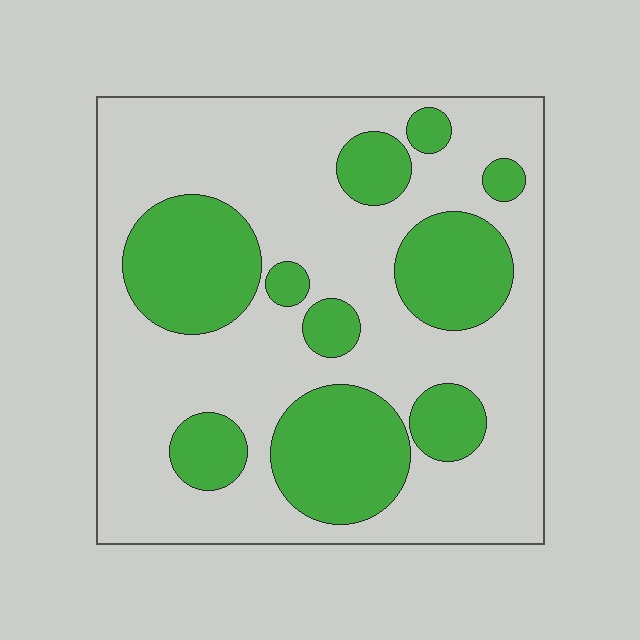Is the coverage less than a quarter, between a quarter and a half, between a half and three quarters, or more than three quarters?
Between a quarter and a half.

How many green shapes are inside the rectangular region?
10.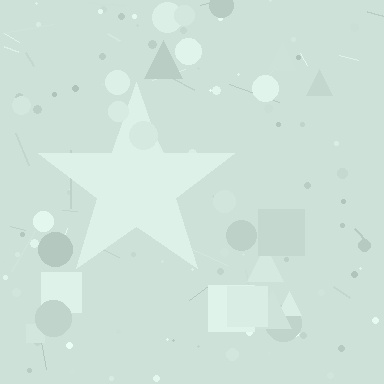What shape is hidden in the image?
A star is hidden in the image.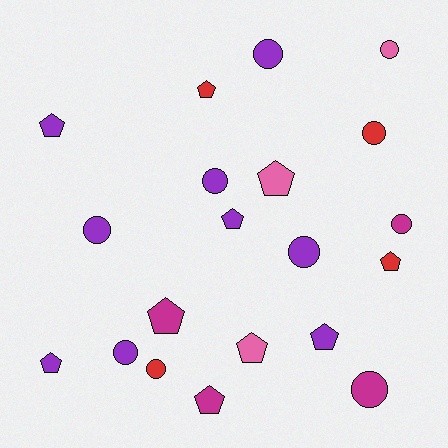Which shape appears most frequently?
Circle, with 10 objects.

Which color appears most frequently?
Purple, with 9 objects.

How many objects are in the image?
There are 20 objects.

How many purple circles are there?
There are 5 purple circles.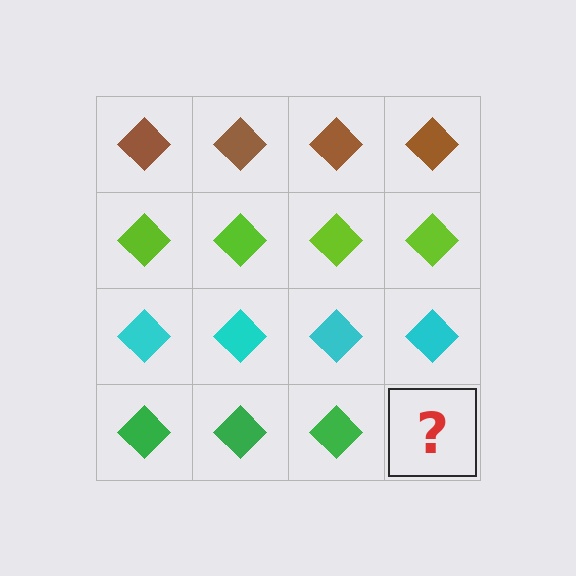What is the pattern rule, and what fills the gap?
The rule is that each row has a consistent color. The gap should be filled with a green diamond.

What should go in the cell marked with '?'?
The missing cell should contain a green diamond.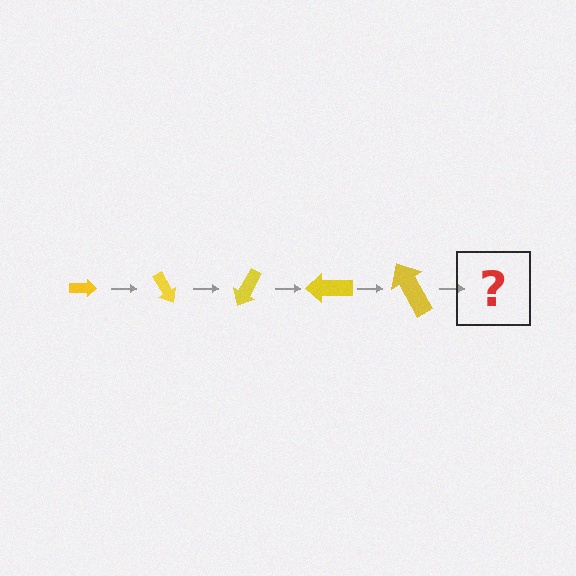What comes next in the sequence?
The next element should be an arrow, larger than the previous one and rotated 300 degrees from the start.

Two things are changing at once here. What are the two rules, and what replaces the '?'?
The two rules are that the arrow grows larger each step and it rotates 60 degrees each step. The '?' should be an arrow, larger than the previous one and rotated 300 degrees from the start.